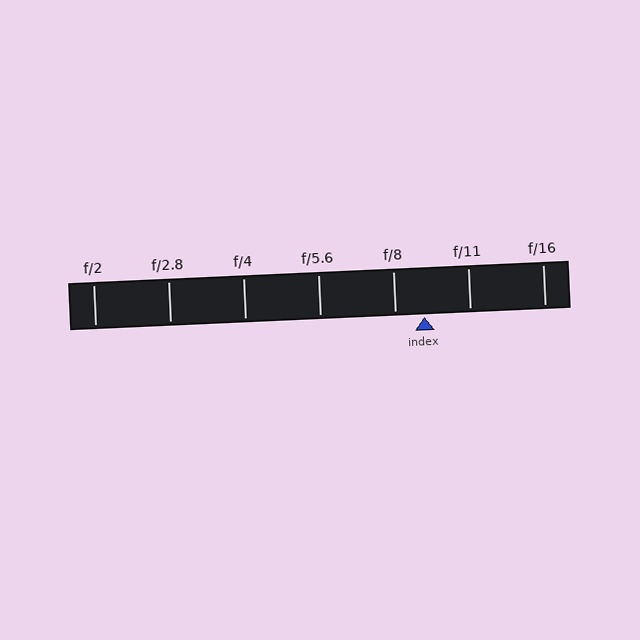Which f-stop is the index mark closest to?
The index mark is closest to f/8.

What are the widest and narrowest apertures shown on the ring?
The widest aperture shown is f/2 and the narrowest is f/16.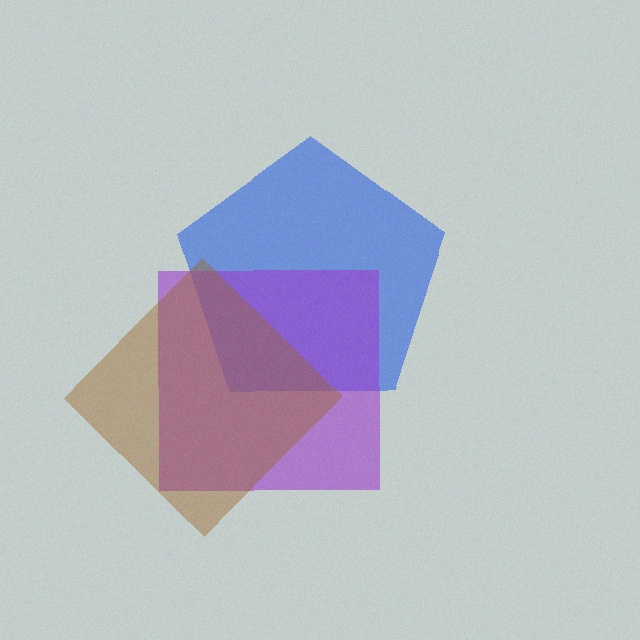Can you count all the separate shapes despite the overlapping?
Yes, there are 3 separate shapes.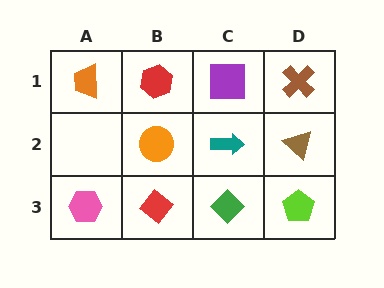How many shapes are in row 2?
3 shapes.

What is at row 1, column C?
A purple square.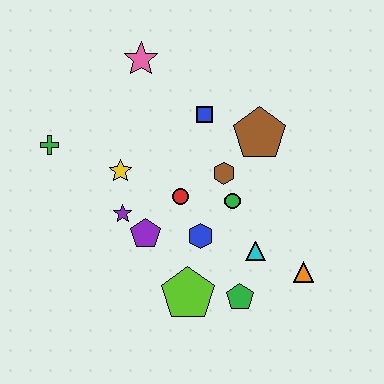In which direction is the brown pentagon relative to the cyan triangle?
The brown pentagon is above the cyan triangle.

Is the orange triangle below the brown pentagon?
Yes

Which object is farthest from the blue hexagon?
The pink star is farthest from the blue hexagon.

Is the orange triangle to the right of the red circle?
Yes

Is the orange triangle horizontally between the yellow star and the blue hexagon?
No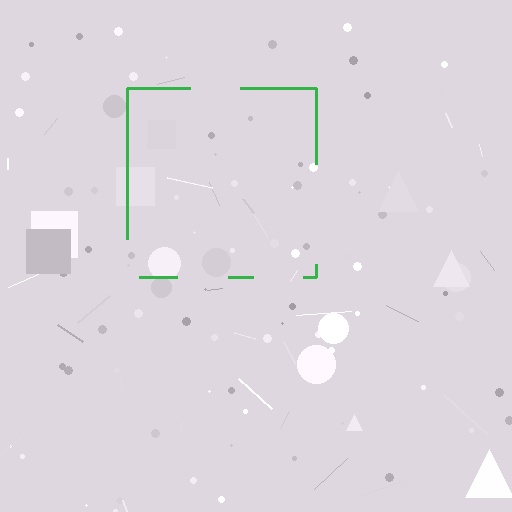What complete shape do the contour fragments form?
The contour fragments form a square.